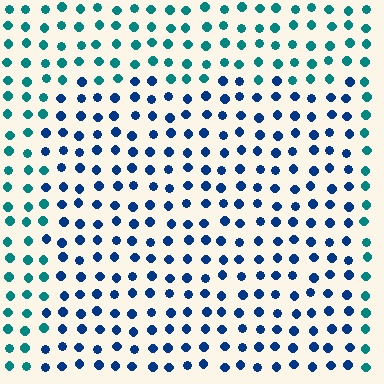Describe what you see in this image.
The image is filled with small teal elements in a uniform arrangement. A rectangle-shaped region is visible where the elements are tinted to a slightly different hue, forming a subtle color boundary.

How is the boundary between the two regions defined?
The boundary is defined purely by a slight shift in hue (about 39 degrees). Spacing, size, and orientation are identical on both sides.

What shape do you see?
I see a rectangle.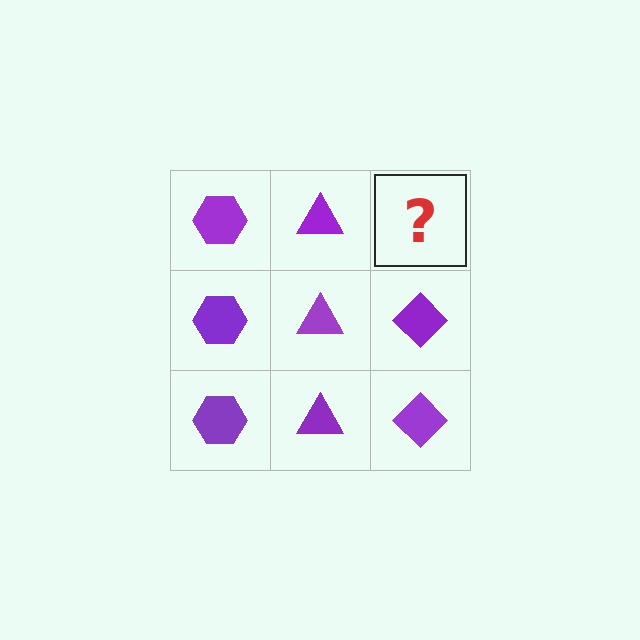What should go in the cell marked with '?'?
The missing cell should contain a purple diamond.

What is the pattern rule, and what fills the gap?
The rule is that each column has a consistent shape. The gap should be filled with a purple diamond.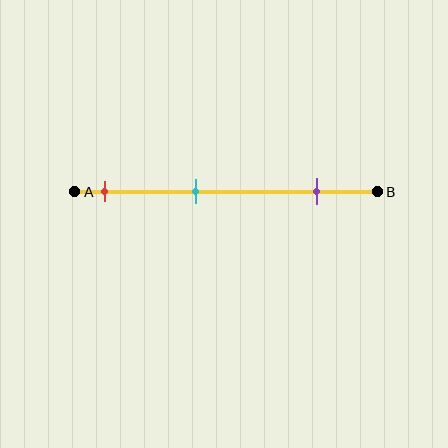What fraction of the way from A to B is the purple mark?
The purple mark is approximately 80% (0.8) of the way from A to B.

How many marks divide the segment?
There are 3 marks dividing the segment.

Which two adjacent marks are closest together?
The red and cyan marks are the closest adjacent pair.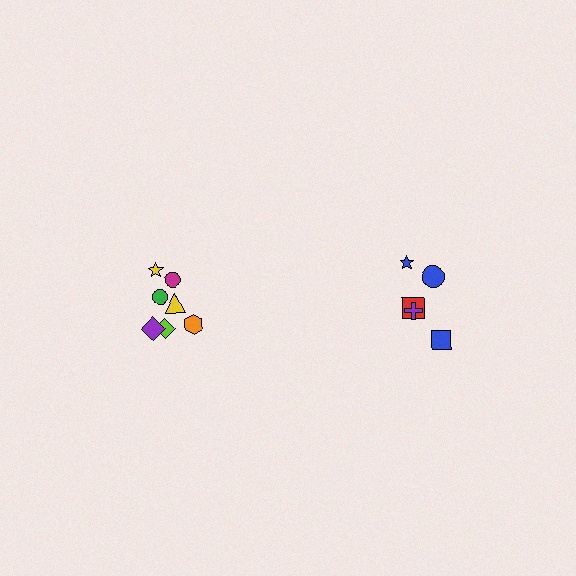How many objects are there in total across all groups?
There are 12 objects.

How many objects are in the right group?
There are 5 objects.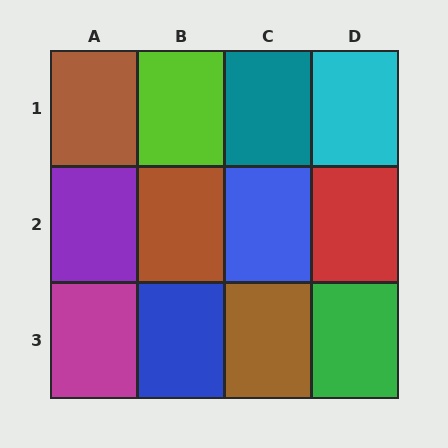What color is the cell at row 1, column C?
Teal.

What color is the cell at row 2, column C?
Blue.